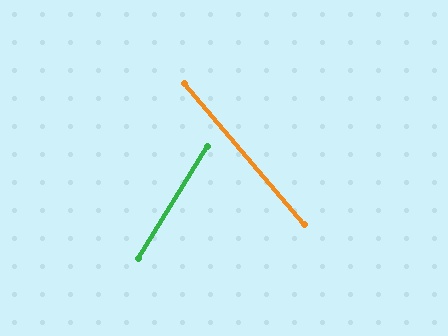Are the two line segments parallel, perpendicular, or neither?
Neither parallel nor perpendicular — they differ by about 72°.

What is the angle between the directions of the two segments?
Approximately 72 degrees.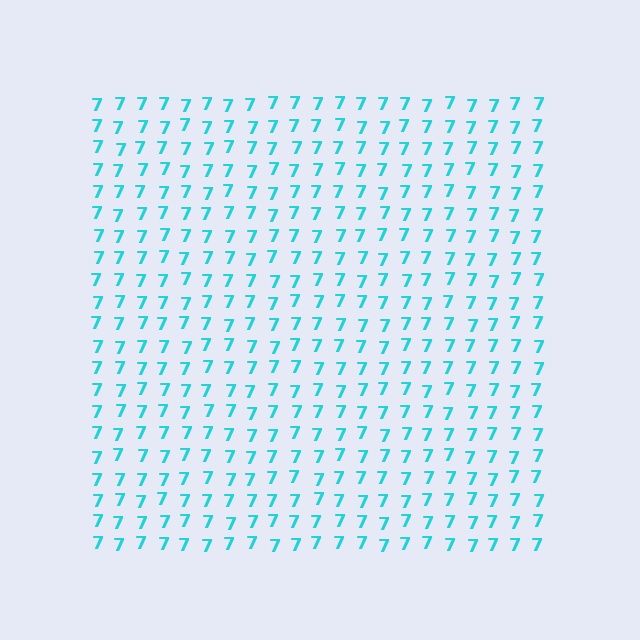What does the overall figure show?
The overall figure shows a square.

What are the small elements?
The small elements are digit 7's.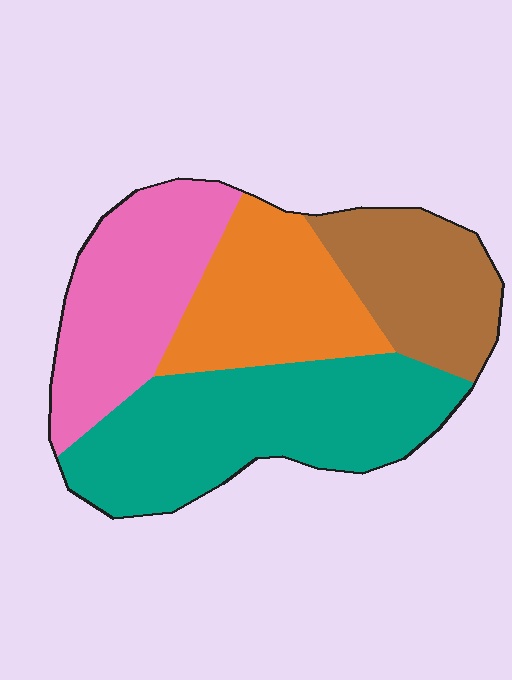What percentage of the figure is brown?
Brown covers roughly 20% of the figure.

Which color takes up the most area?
Teal, at roughly 35%.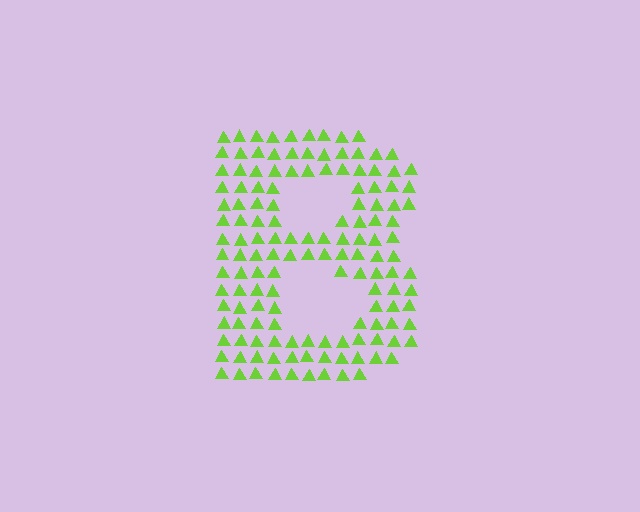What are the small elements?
The small elements are triangles.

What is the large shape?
The large shape is the letter B.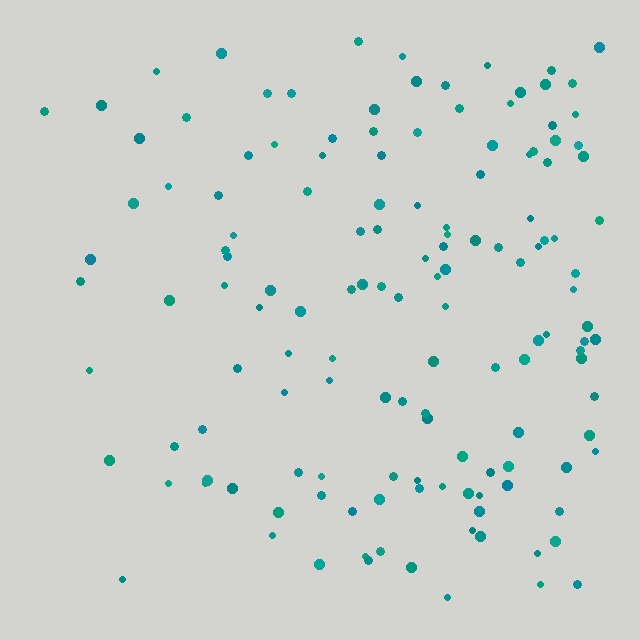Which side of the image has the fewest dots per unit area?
The left.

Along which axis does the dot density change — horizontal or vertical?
Horizontal.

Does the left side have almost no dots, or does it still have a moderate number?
Still a moderate number, just noticeably fewer than the right.